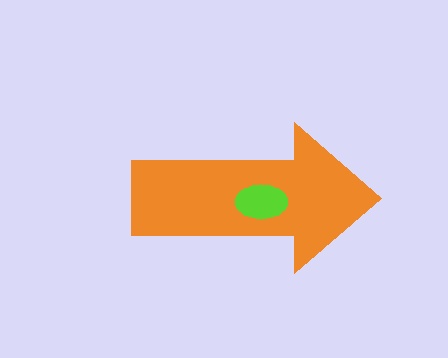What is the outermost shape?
The orange arrow.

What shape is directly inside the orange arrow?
The lime ellipse.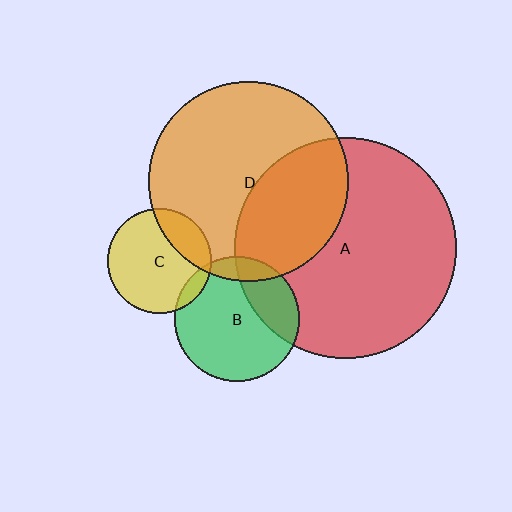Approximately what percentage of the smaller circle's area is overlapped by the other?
Approximately 25%.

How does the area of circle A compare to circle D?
Approximately 1.2 times.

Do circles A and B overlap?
Yes.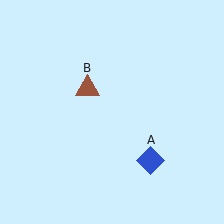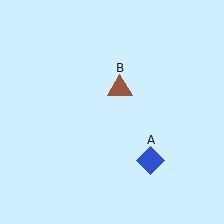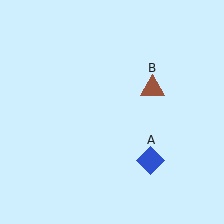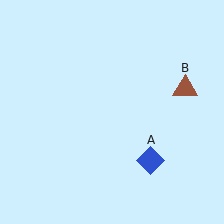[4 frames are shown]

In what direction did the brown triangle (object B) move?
The brown triangle (object B) moved right.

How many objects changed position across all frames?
1 object changed position: brown triangle (object B).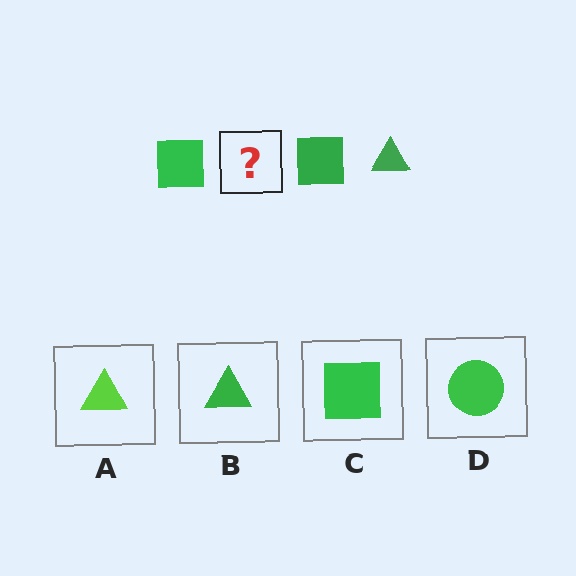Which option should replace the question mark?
Option B.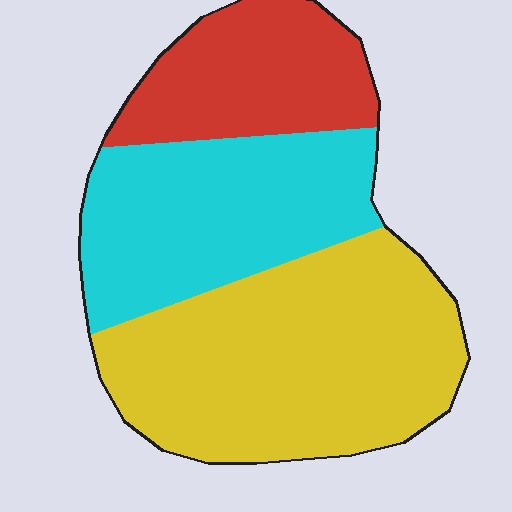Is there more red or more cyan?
Cyan.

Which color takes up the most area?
Yellow, at roughly 45%.